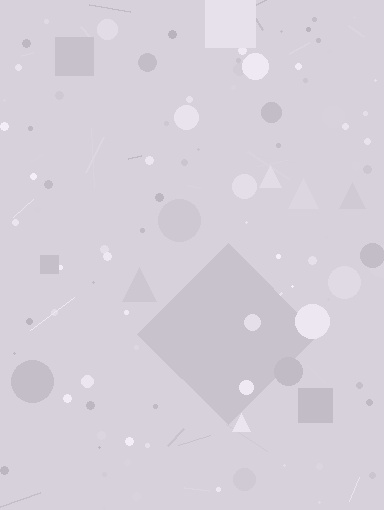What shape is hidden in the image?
A diamond is hidden in the image.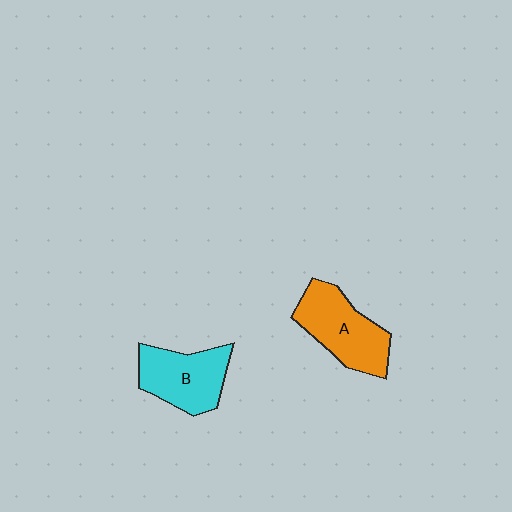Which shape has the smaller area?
Shape B (cyan).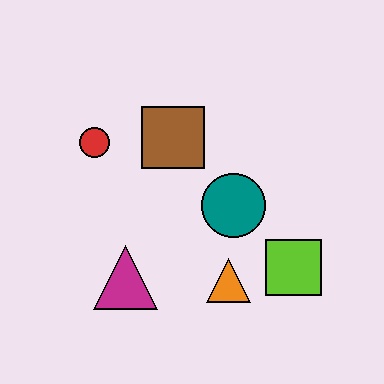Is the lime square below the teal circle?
Yes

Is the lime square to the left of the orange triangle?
No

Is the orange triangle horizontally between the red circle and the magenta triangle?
No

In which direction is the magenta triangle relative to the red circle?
The magenta triangle is below the red circle.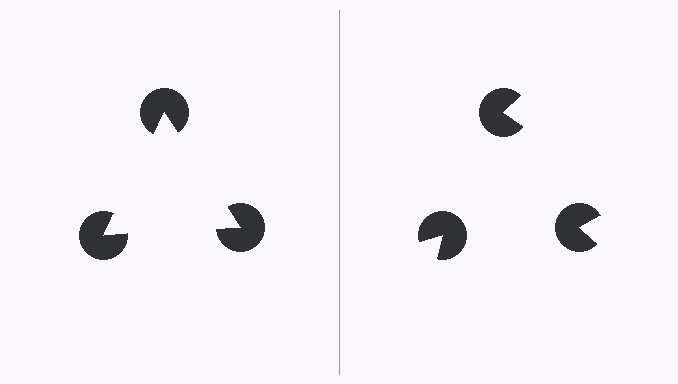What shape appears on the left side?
An illusory triangle.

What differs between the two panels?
The pac-man discs are positioned identically on both sides; only the wedge orientations differ. On the left they align to a triangle; on the right they are misaligned.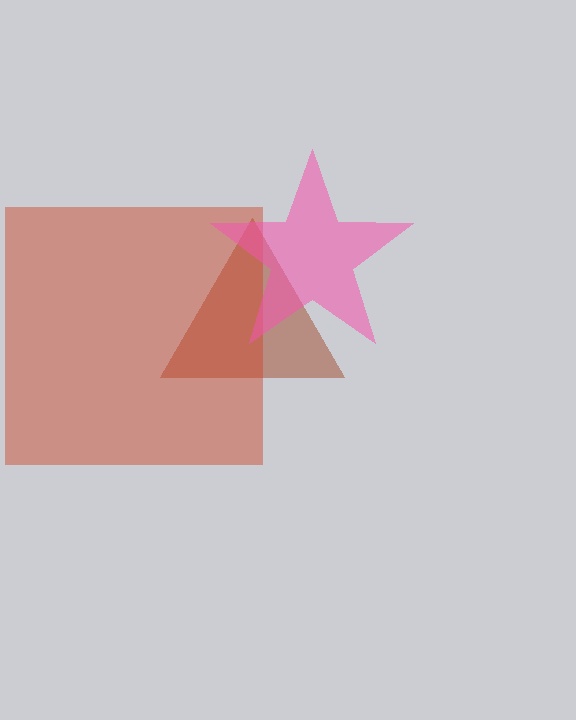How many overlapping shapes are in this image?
There are 3 overlapping shapes in the image.